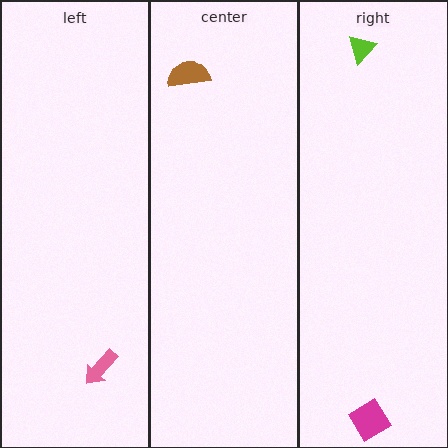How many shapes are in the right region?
2.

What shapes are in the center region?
The brown semicircle.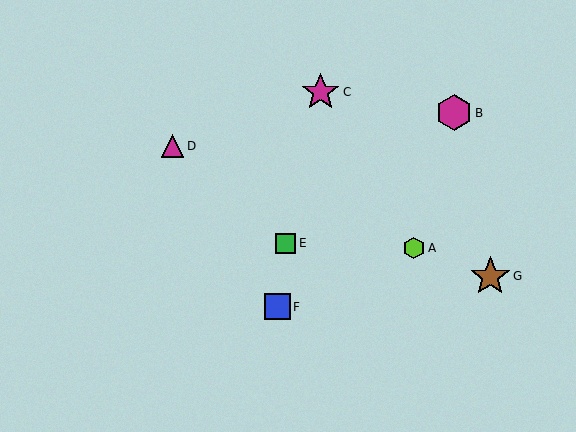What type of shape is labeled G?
Shape G is a brown star.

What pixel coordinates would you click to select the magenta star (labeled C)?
Click at (320, 92) to select the magenta star C.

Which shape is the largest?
The brown star (labeled G) is the largest.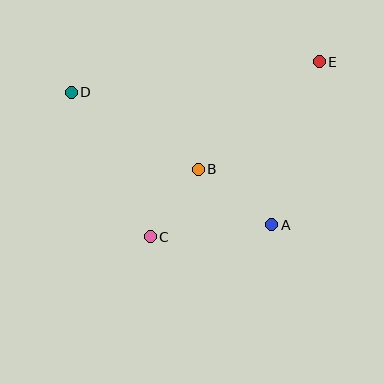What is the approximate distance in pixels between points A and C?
The distance between A and C is approximately 122 pixels.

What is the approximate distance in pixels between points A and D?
The distance between A and D is approximately 240 pixels.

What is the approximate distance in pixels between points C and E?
The distance between C and E is approximately 243 pixels.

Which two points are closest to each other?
Points B and C are closest to each other.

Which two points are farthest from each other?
Points D and E are farthest from each other.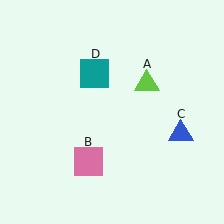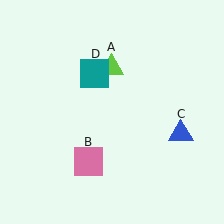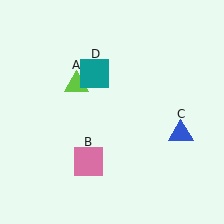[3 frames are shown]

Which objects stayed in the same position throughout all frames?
Pink square (object B) and blue triangle (object C) and teal square (object D) remained stationary.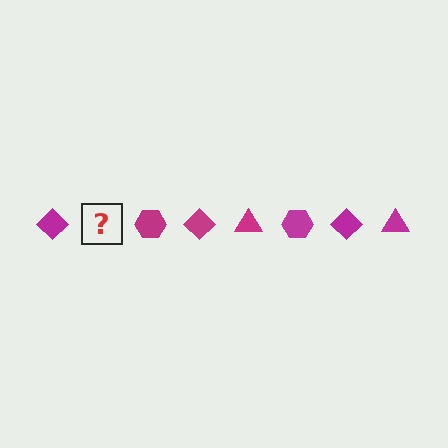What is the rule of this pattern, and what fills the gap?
The rule is that the pattern cycles through diamond, triangle, hexagon shapes in magenta. The gap should be filled with a magenta triangle.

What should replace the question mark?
The question mark should be replaced with a magenta triangle.